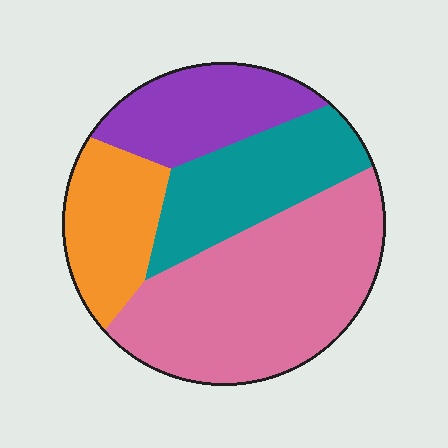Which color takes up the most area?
Pink, at roughly 45%.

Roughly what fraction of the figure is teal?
Teal covers about 20% of the figure.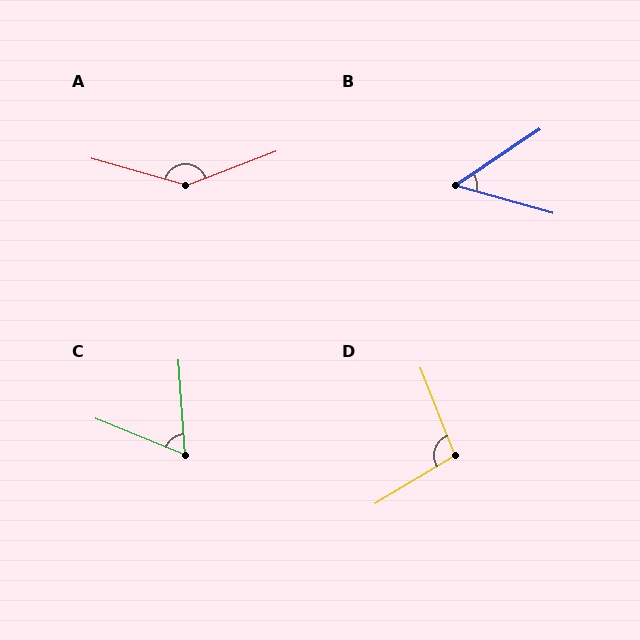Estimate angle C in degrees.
Approximately 64 degrees.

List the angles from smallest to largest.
B (50°), C (64°), D (100°), A (143°).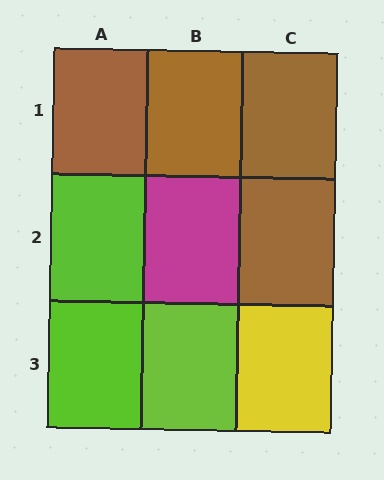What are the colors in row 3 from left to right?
Lime, lime, yellow.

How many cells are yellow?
1 cell is yellow.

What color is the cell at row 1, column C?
Brown.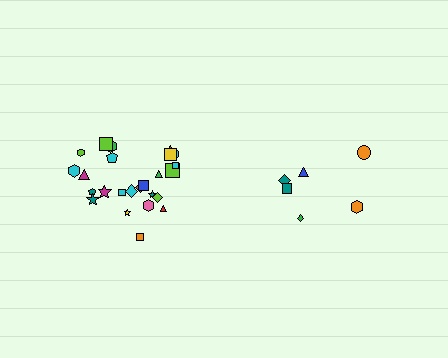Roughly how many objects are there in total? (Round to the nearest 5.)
Roughly 30 objects in total.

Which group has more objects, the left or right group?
The left group.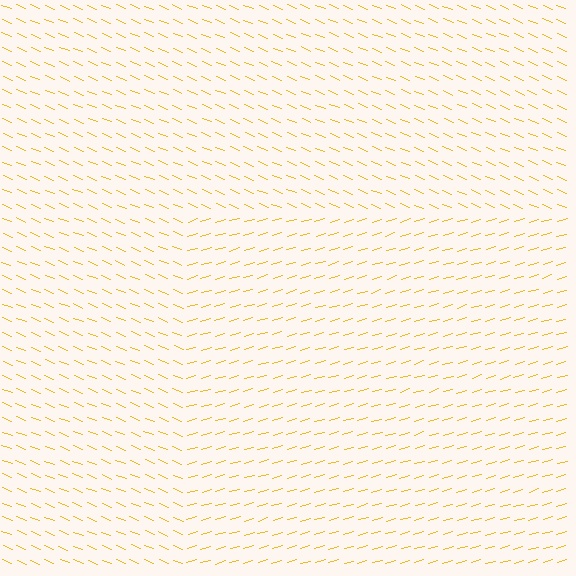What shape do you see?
I see a rectangle.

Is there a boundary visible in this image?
Yes, there is a texture boundary formed by a change in line orientation.